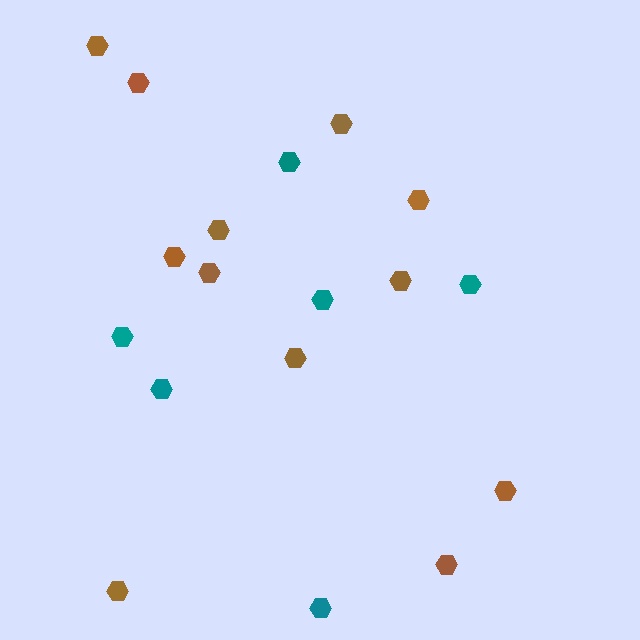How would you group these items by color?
There are 2 groups: one group of brown hexagons (12) and one group of teal hexagons (6).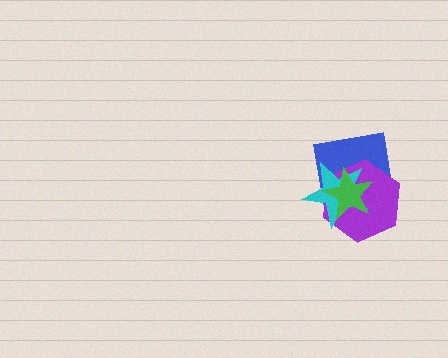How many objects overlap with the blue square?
3 objects overlap with the blue square.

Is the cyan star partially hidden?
Yes, it is partially covered by another shape.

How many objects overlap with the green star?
3 objects overlap with the green star.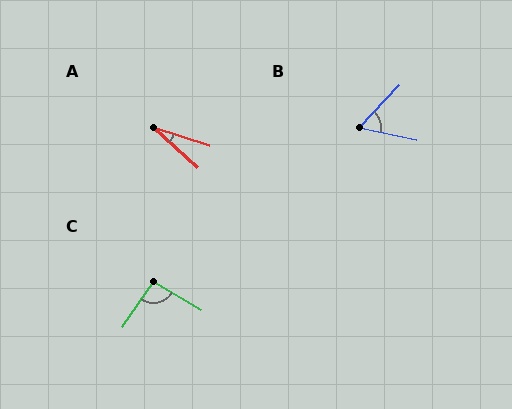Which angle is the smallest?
A, at approximately 25 degrees.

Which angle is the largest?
C, at approximately 94 degrees.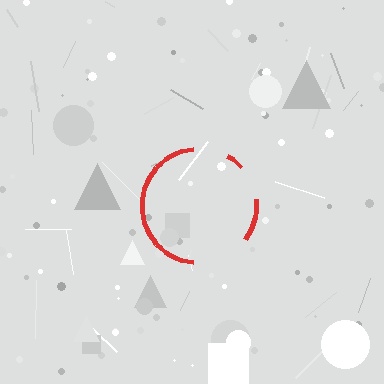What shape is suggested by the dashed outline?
The dashed outline suggests a circle.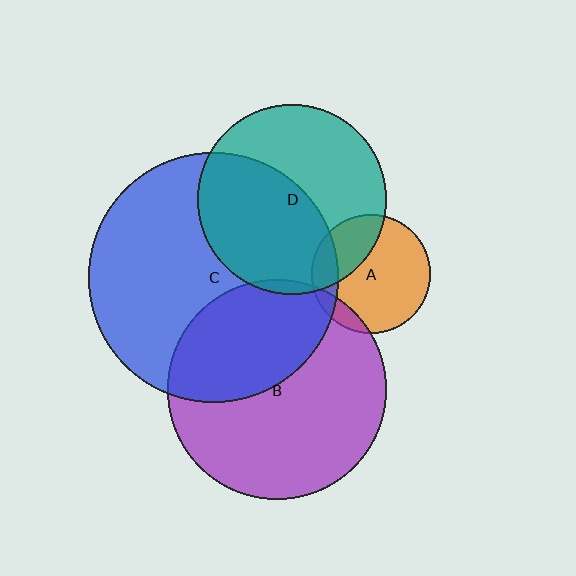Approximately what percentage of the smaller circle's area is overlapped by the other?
Approximately 5%.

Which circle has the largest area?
Circle C (blue).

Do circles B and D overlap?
Yes.